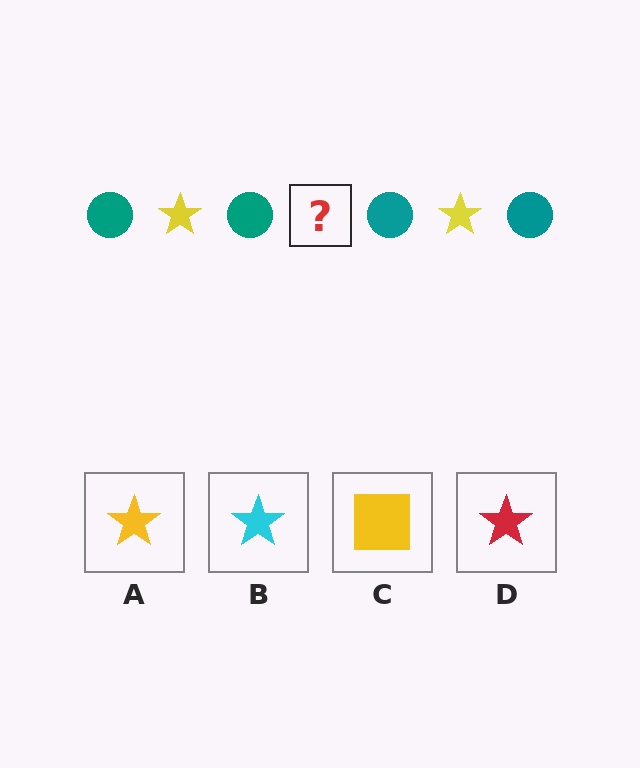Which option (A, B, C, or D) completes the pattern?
A.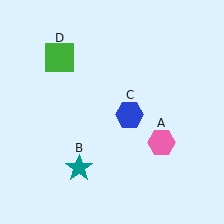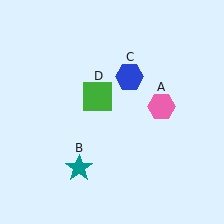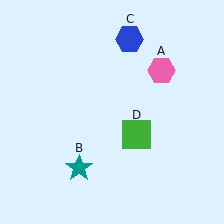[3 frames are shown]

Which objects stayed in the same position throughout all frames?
Teal star (object B) remained stationary.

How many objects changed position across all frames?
3 objects changed position: pink hexagon (object A), blue hexagon (object C), green square (object D).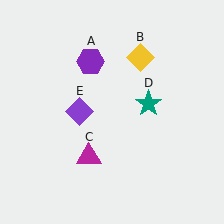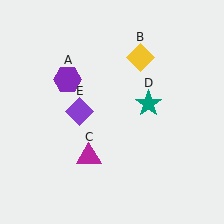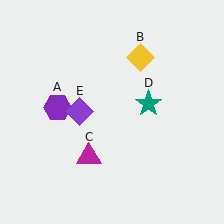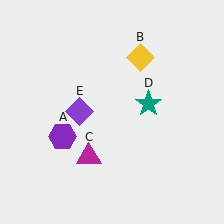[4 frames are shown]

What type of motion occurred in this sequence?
The purple hexagon (object A) rotated counterclockwise around the center of the scene.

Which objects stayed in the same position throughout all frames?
Yellow diamond (object B) and magenta triangle (object C) and teal star (object D) and purple diamond (object E) remained stationary.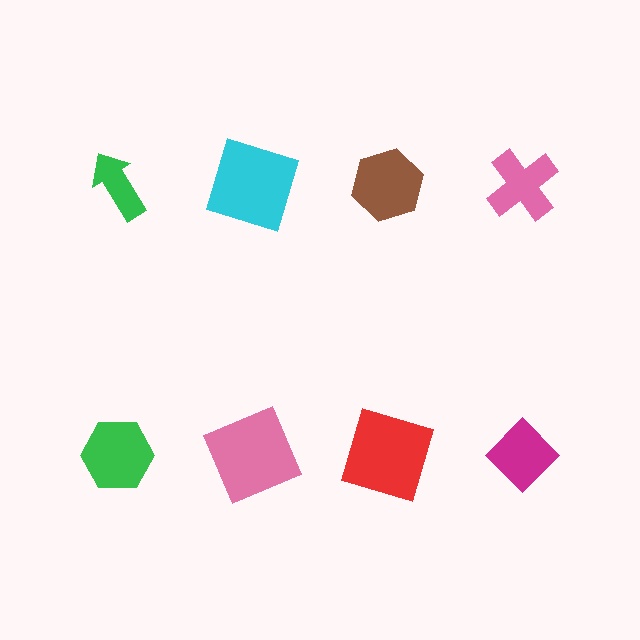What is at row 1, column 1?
A green arrow.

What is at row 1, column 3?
A brown hexagon.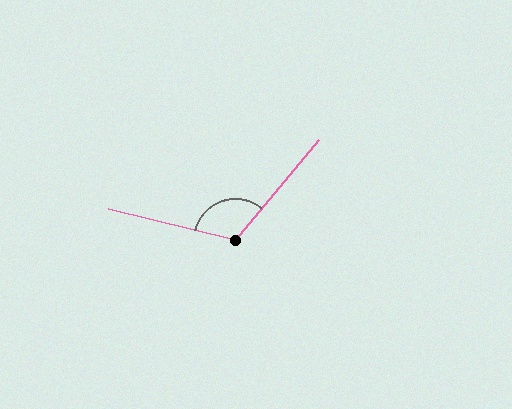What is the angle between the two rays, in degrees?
Approximately 116 degrees.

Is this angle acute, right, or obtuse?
It is obtuse.